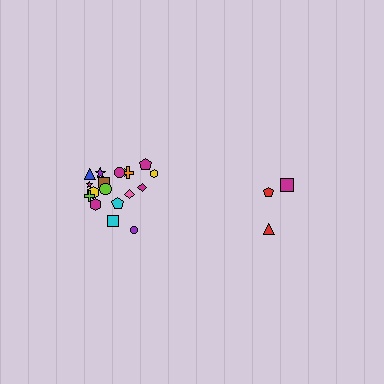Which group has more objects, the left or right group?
The left group.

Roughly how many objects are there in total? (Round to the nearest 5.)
Roughly 20 objects in total.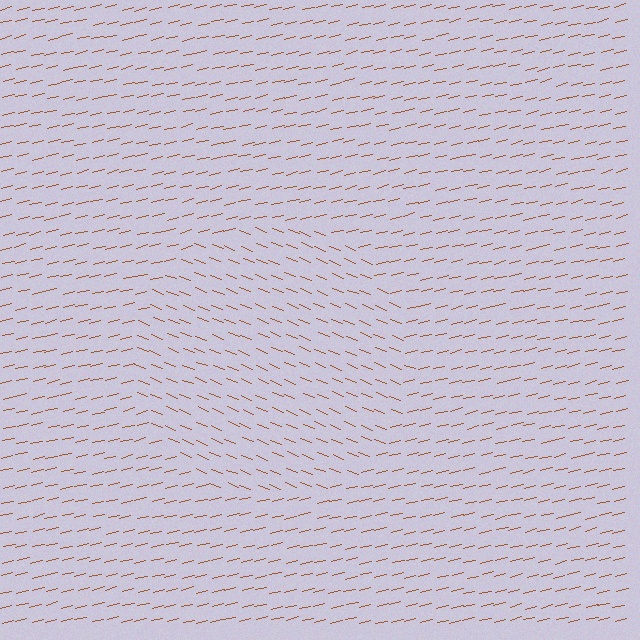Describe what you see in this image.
The image is filled with small brown line segments. A circle region in the image has lines oriented differently from the surrounding lines, creating a visible texture boundary.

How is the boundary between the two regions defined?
The boundary is defined purely by a change in line orientation (approximately 35 degrees difference). All lines are the same color and thickness.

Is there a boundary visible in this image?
Yes, there is a texture boundary formed by a change in line orientation.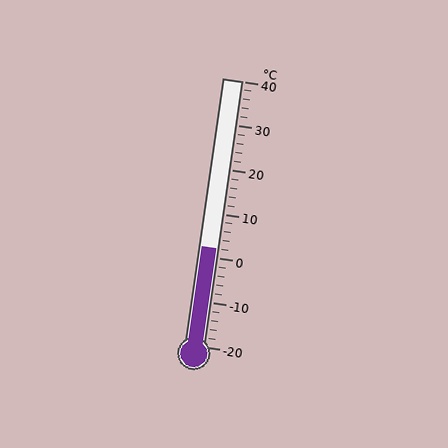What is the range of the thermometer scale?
The thermometer scale ranges from -20°C to 40°C.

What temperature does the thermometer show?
The thermometer shows approximately 2°C.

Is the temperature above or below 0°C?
The temperature is above 0°C.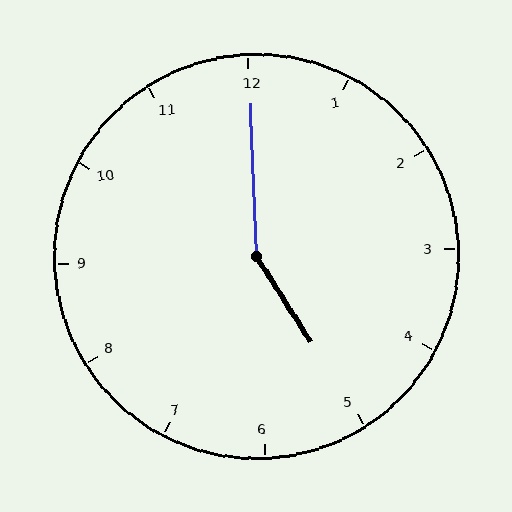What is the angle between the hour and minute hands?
Approximately 150 degrees.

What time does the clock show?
5:00.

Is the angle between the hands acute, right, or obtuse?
It is obtuse.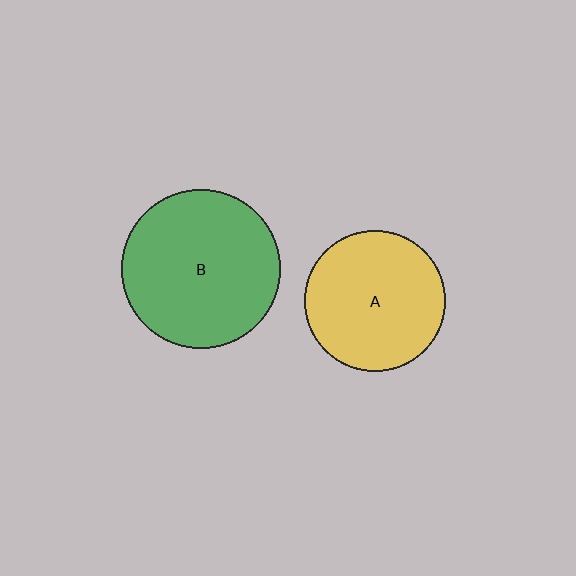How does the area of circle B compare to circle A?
Approximately 1.3 times.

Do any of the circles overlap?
No, none of the circles overlap.